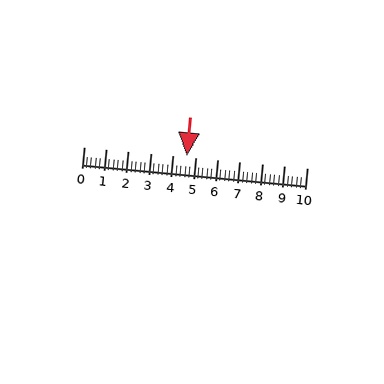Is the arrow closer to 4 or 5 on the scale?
The arrow is closer to 5.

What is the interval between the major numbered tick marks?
The major tick marks are spaced 1 units apart.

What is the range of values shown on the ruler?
The ruler shows values from 0 to 10.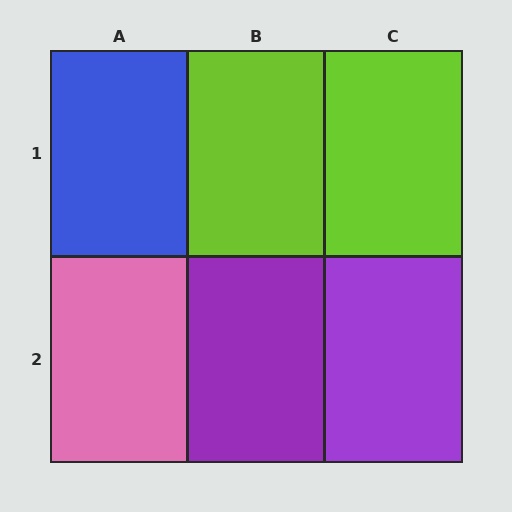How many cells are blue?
1 cell is blue.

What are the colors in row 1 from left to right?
Blue, lime, lime.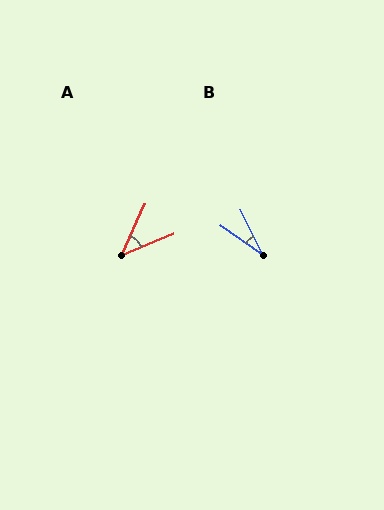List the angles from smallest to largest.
B (29°), A (42°).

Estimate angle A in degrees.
Approximately 42 degrees.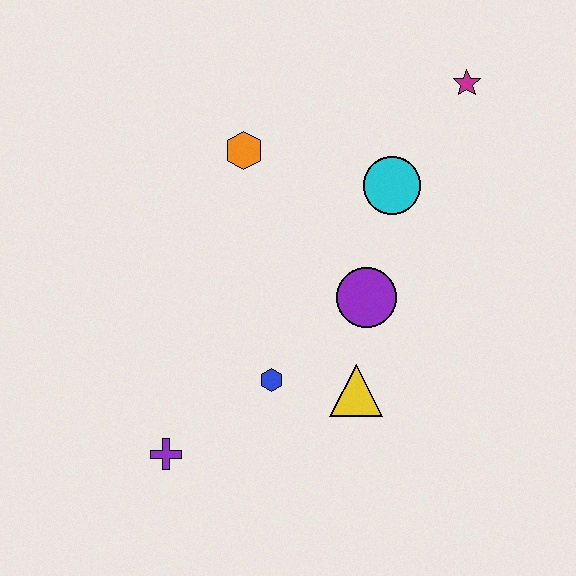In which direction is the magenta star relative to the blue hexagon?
The magenta star is above the blue hexagon.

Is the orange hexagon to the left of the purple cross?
No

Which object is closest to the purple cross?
The blue hexagon is closest to the purple cross.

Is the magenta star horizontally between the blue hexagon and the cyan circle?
No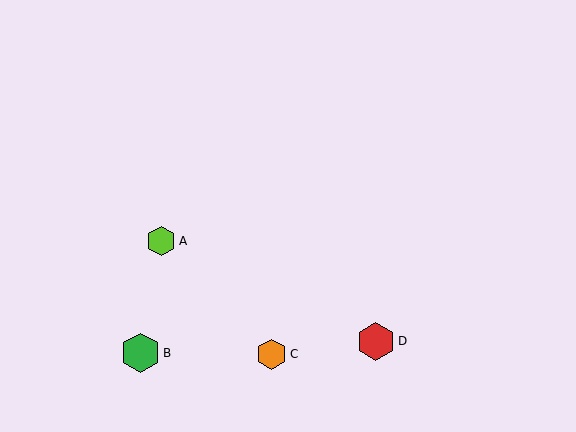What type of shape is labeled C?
Shape C is an orange hexagon.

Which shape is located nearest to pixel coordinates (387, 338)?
The red hexagon (labeled D) at (376, 341) is nearest to that location.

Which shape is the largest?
The green hexagon (labeled B) is the largest.